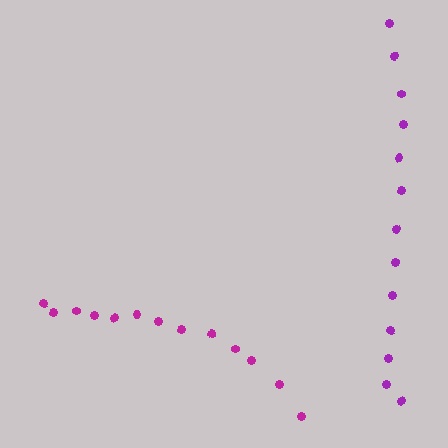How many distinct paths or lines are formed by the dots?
There are 2 distinct paths.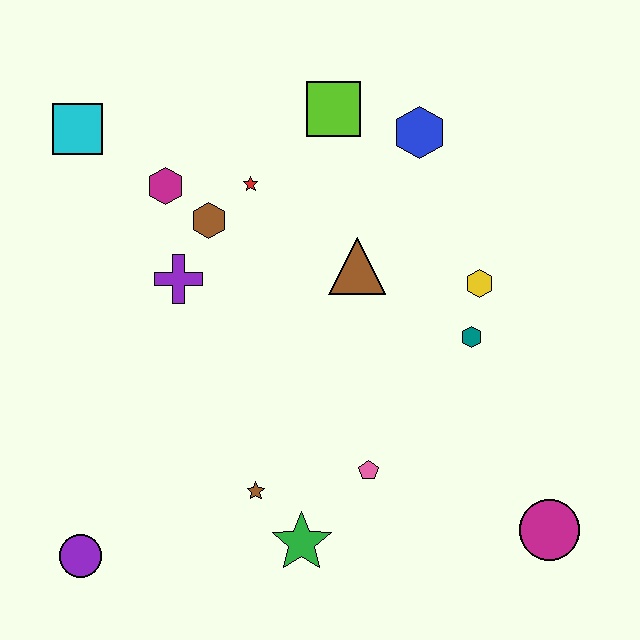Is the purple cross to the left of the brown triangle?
Yes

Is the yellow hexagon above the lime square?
No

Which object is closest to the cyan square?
The magenta hexagon is closest to the cyan square.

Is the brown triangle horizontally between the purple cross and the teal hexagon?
Yes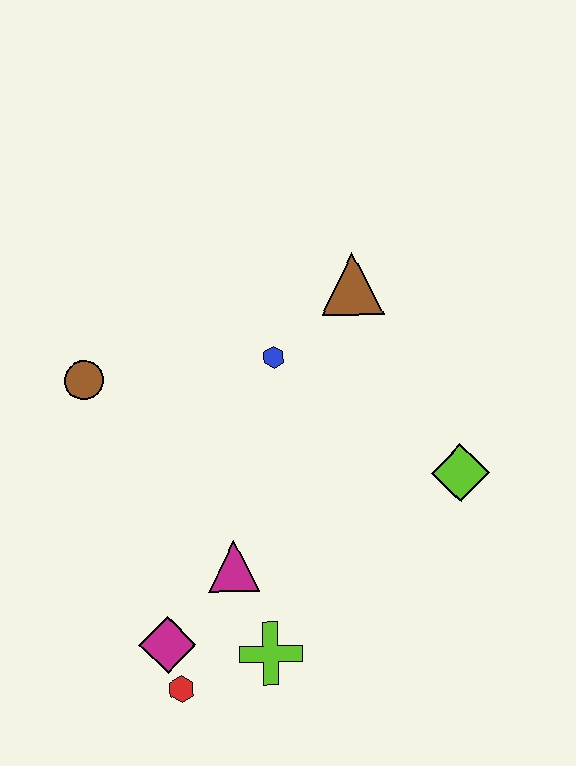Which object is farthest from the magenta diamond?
The brown triangle is farthest from the magenta diamond.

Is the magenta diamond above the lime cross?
Yes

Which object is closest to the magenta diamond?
The red hexagon is closest to the magenta diamond.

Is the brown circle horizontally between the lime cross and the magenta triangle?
No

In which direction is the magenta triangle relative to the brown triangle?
The magenta triangle is below the brown triangle.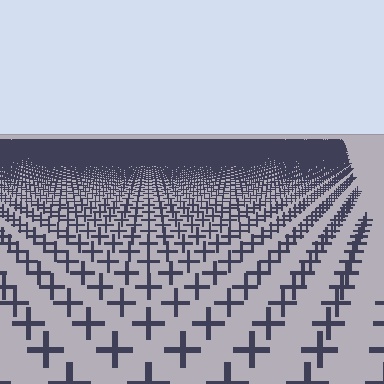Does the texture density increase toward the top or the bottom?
Density increases toward the top.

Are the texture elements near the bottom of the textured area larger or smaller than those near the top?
Larger. Near the bottom, elements are closer to the viewer and appear at a bigger on-screen size.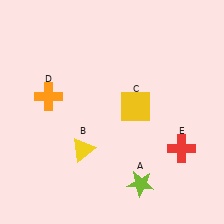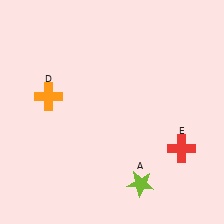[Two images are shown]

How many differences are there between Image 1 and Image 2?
There are 2 differences between the two images.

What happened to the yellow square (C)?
The yellow square (C) was removed in Image 2. It was in the top-right area of Image 1.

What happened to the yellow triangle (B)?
The yellow triangle (B) was removed in Image 2. It was in the bottom-left area of Image 1.